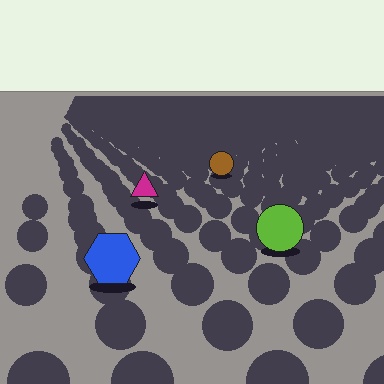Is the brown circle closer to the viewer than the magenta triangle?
No. The magenta triangle is closer — you can tell from the texture gradient: the ground texture is coarser near it.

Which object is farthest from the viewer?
The brown circle is farthest from the viewer. It appears smaller and the ground texture around it is denser.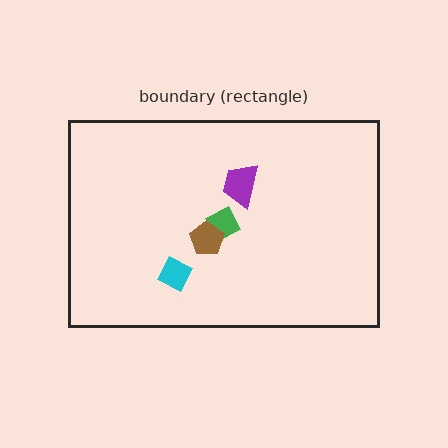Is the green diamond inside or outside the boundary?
Inside.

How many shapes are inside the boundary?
4 inside, 0 outside.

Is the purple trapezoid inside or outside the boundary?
Inside.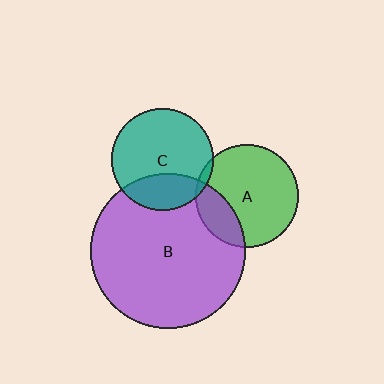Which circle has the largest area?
Circle B (purple).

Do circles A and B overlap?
Yes.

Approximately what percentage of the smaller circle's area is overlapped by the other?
Approximately 25%.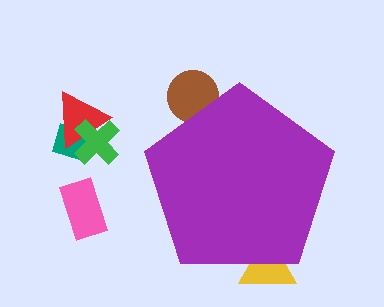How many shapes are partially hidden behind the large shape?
2 shapes are partially hidden.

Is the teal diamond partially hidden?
No, the teal diamond is fully visible.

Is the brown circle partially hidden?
Yes, the brown circle is partially hidden behind the purple pentagon.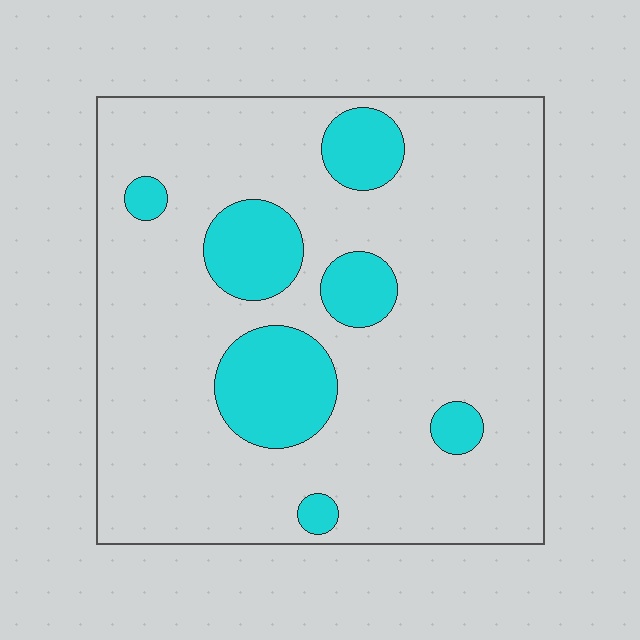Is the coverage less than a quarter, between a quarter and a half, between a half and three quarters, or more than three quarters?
Less than a quarter.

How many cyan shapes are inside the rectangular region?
7.